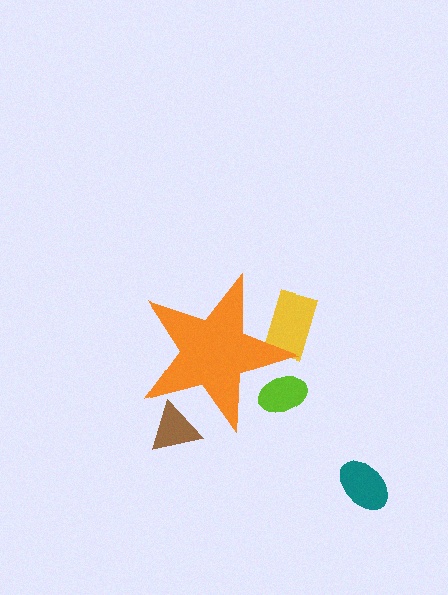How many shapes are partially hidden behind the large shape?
3 shapes are partially hidden.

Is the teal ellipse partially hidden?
No, the teal ellipse is fully visible.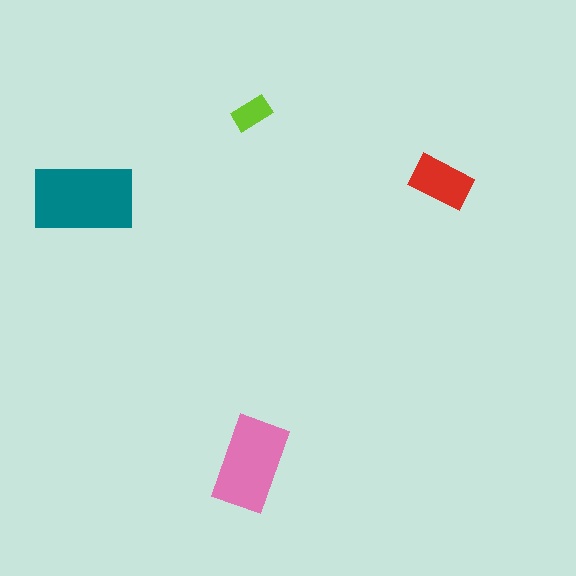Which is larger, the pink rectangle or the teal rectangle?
The teal one.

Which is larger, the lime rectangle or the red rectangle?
The red one.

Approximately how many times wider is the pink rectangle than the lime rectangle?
About 2.5 times wider.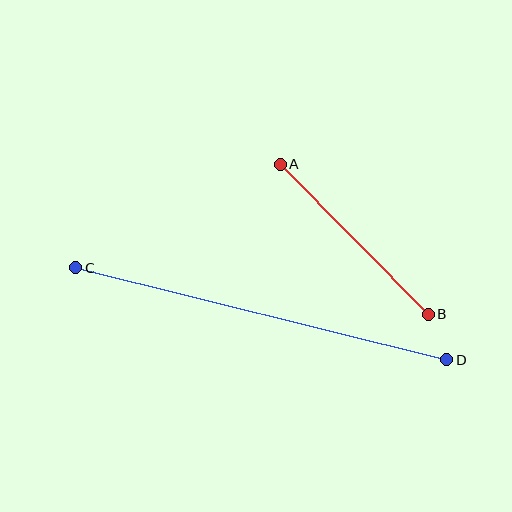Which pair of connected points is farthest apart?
Points C and D are farthest apart.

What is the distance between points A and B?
The distance is approximately 211 pixels.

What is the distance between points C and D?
The distance is approximately 382 pixels.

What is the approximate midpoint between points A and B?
The midpoint is at approximately (354, 239) pixels.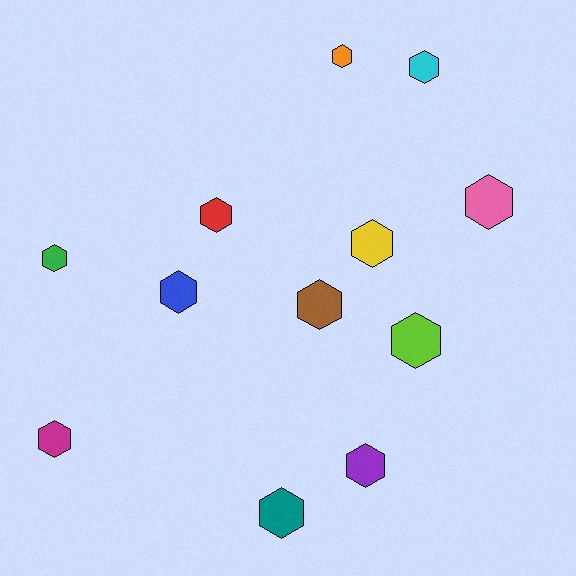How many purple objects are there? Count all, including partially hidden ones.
There is 1 purple object.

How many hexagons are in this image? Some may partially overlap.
There are 12 hexagons.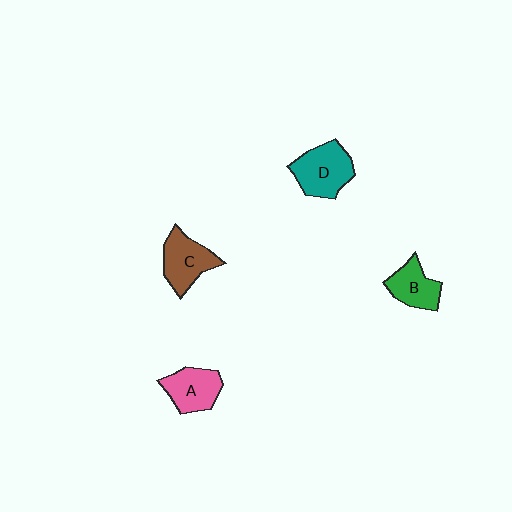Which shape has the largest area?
Shape D (teal).